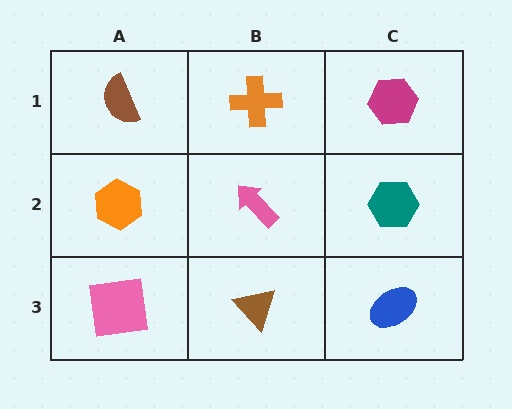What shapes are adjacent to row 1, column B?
A pink arrow (row 2, column B), a brown semicircle (row 1, column A), a magenta hexagon (row 1, column C).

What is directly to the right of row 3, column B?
A blue ellipse.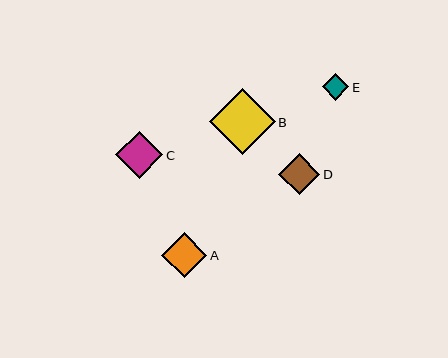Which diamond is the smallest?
Diamond E is the smallest with a size of approximately 26 pixels.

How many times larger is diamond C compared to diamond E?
Diamond C is approximately 1.8 times the size of diamond E.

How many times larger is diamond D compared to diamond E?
Diamond D is approximately 1.6 times the size of diamond E.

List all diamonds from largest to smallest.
From largest to smallest: B, C, A, D, E.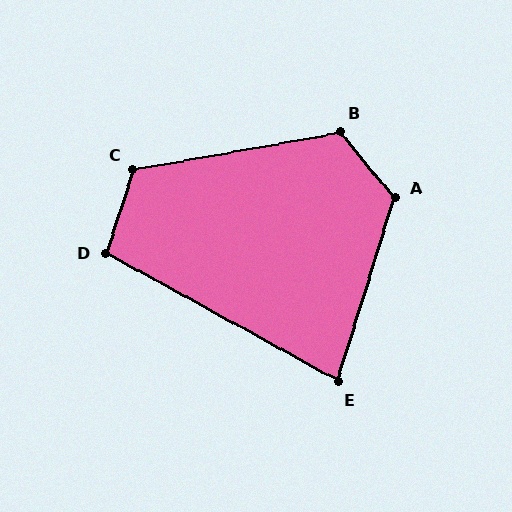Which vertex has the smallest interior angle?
E, at approximately 78 degrees.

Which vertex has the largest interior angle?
A, at approximately 124 degrees.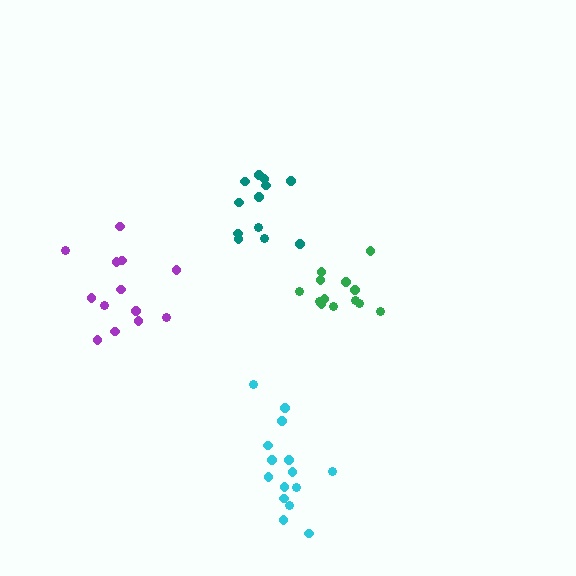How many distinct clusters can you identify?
There are 4 distinct clusters.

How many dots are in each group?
Group 1: 13 dots, Group 2: 13 dots, Group 3: 15 dots, Group 4: 12 dots (53 total).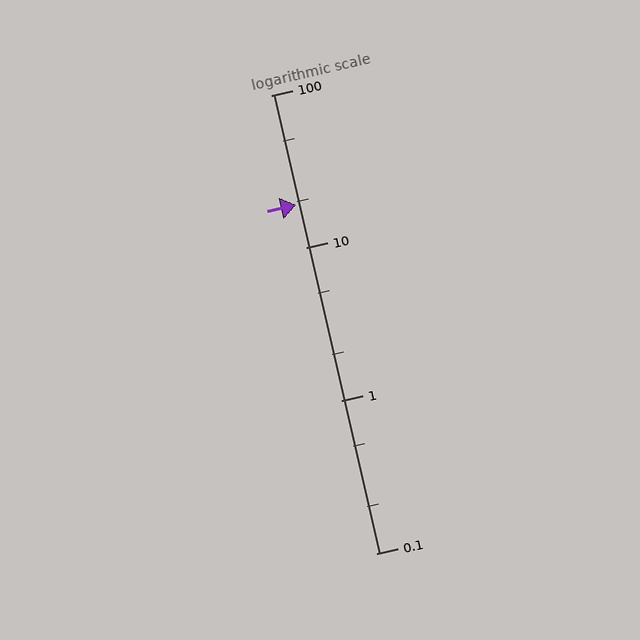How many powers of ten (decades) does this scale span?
The scale spans 3 decades, from 0.1 to 100.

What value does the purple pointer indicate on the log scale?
The pointer indicates approximately 19.